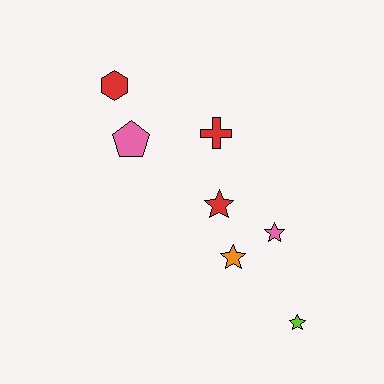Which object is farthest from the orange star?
The red hexagon is farthest from the orange star.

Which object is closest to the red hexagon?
The pink pentagon is closest to the red hexagon.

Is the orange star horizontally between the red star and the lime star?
Yes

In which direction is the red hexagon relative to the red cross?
The red hexagon is to the left of the red cross.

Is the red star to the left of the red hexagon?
No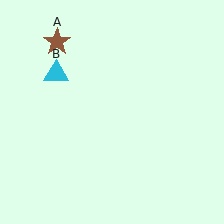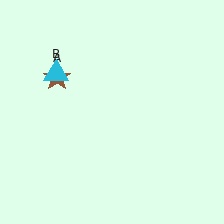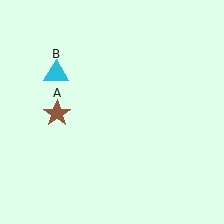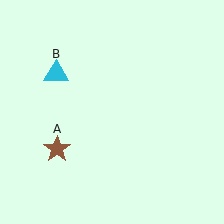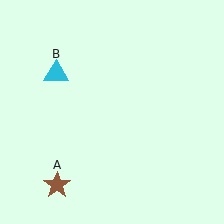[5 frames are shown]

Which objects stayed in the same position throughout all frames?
Cyan triangle (object B) remained stationary.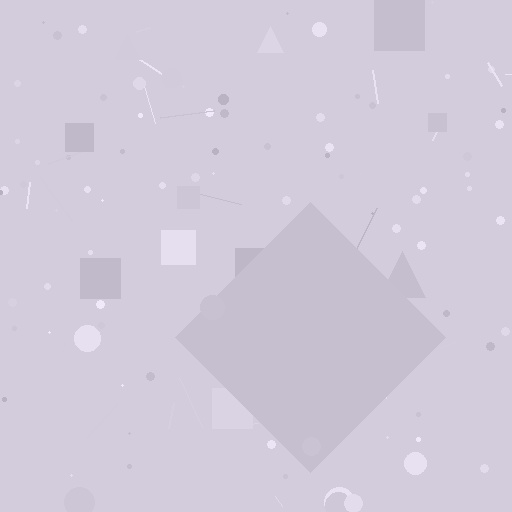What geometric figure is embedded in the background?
A diamond is embedded in the background.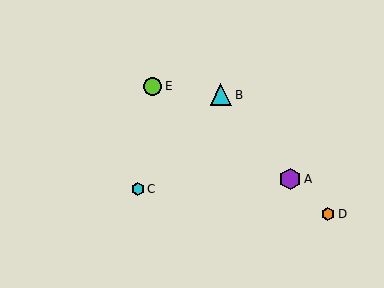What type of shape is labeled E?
Shape E is a lime circle.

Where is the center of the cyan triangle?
The center of the cyan triangle is at (221, 95).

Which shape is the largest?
The cyan triangle (labeled B) is the largest.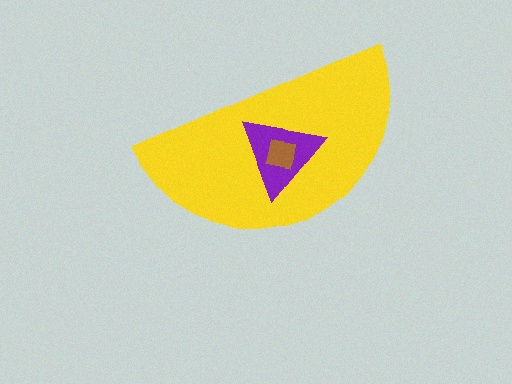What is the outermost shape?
The yellow semicircle.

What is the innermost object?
The brown square.